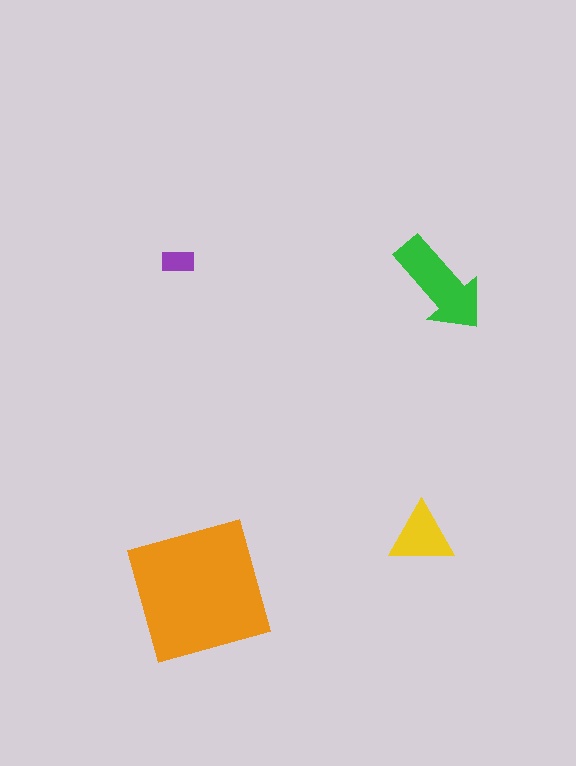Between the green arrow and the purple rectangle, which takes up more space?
The green arrow.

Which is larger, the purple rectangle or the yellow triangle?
The yellow triangle.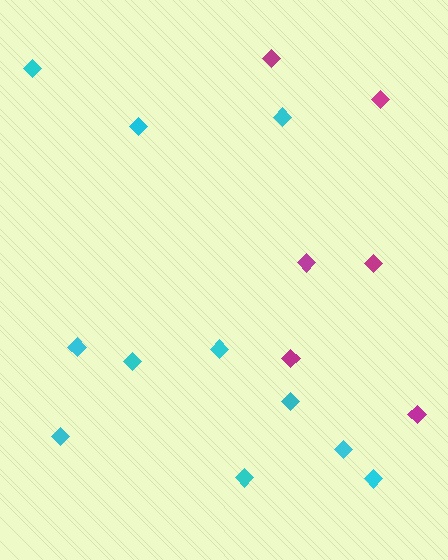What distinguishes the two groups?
There are 2 groups: one group of cyan diamonds (11) and one group of magenta diamonds (6).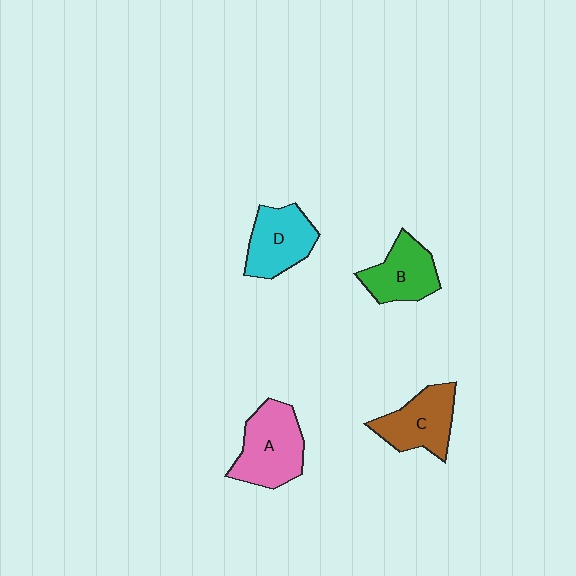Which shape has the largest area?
Shape A (pink).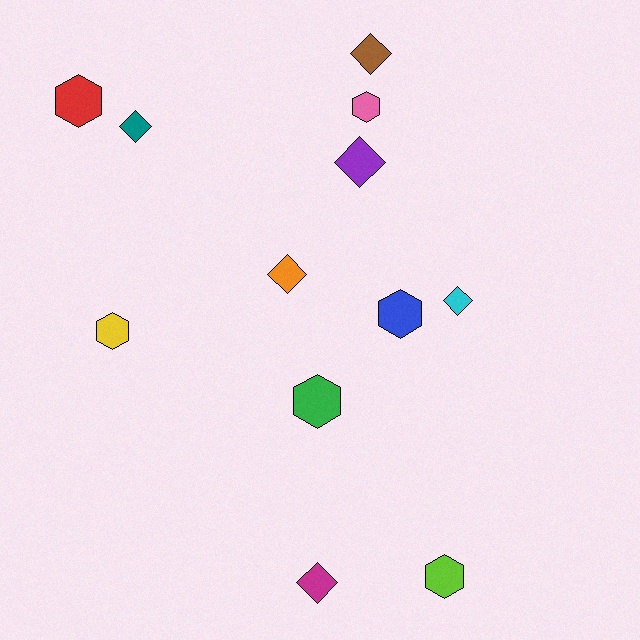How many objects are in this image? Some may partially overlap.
There are 12 objects.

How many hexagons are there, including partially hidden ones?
There are 6 hexagons.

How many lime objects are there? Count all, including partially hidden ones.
There is 1 lime object.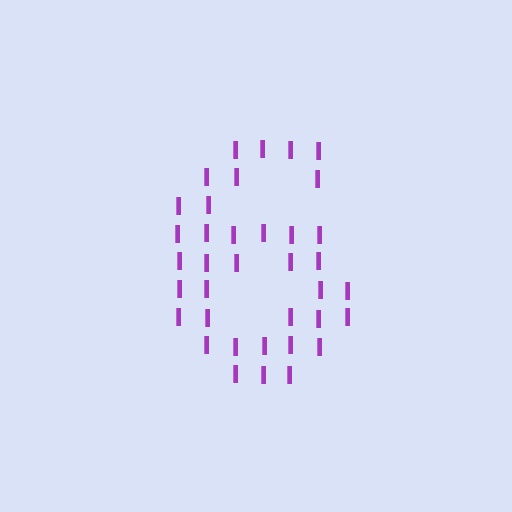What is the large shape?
The large shape is the digit 6.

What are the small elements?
The small elements are letter I's.